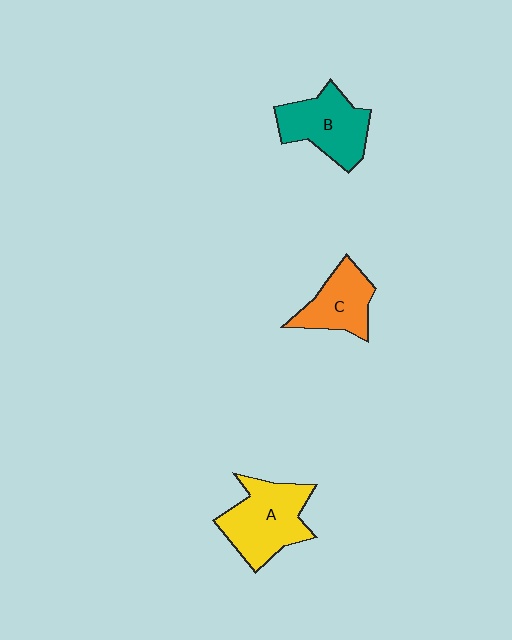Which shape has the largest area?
Shape A (yellow).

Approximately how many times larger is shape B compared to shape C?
Approximately 1.3 times.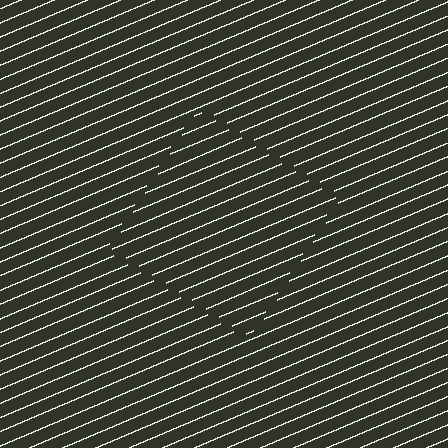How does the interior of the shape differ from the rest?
The interior of the shape contains the same grating, shifted by half a period — the contour is defined by the phase discontinuity where line-ends from the inner and outer gratings abut.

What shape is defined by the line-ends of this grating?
An illusory square. The interior of the shape contains the same grating, shifted by half a period — the contour is defined by the phase discontinuity where line-ends from the inner and outer gratings abut.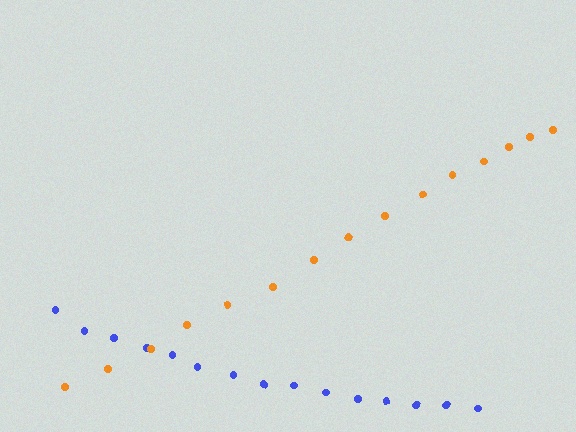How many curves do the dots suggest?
There are 2 distinct paths.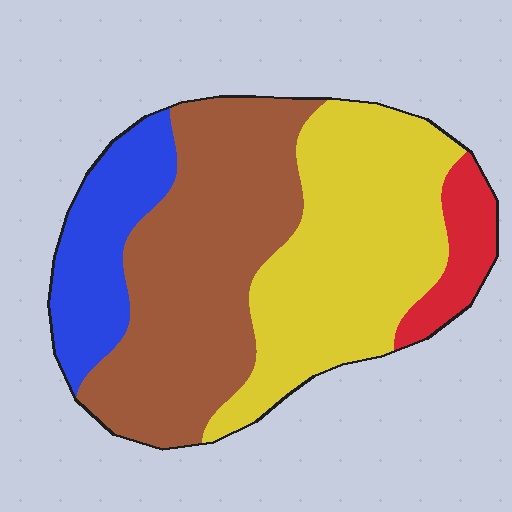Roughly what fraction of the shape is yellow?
Yellow takes up about three eighths (3/8) of the shape.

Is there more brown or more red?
Brown.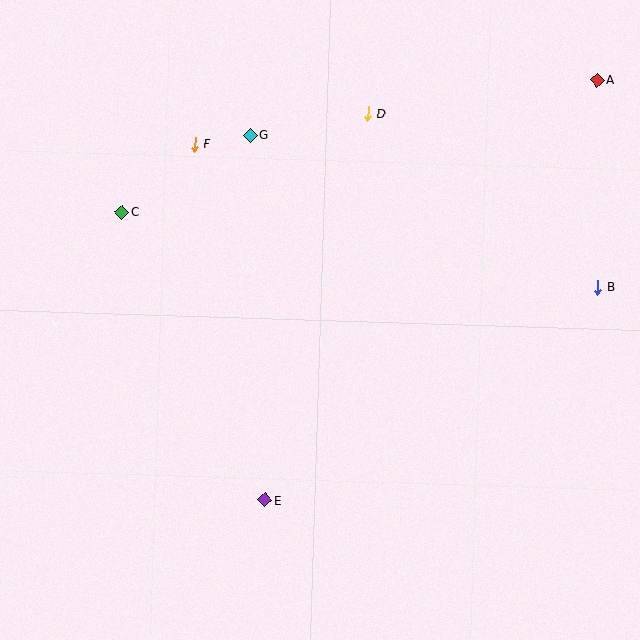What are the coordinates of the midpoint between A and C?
The midpoint between A and C is at (359, 146).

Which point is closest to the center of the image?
Point E at (265, 500) is closest to the center.